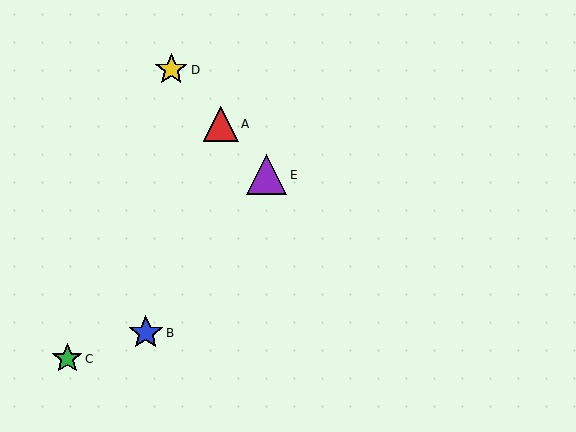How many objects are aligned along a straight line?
3 objects (A, D, E) are aligned along a straight line.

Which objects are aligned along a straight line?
Objects A, D, E are aligned along a straight line.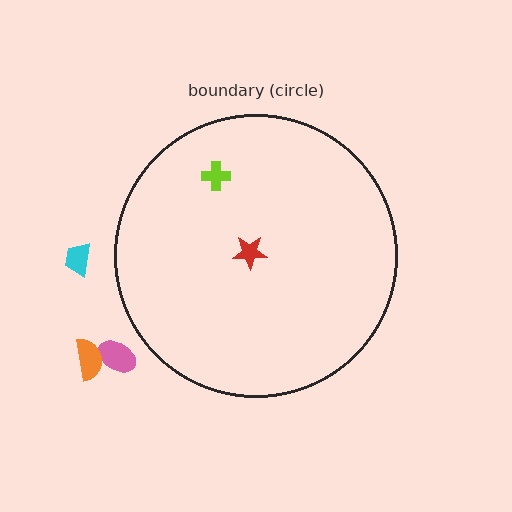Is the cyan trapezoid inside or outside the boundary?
Outside.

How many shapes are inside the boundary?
2 inside, 3 outside.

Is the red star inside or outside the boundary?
Inside.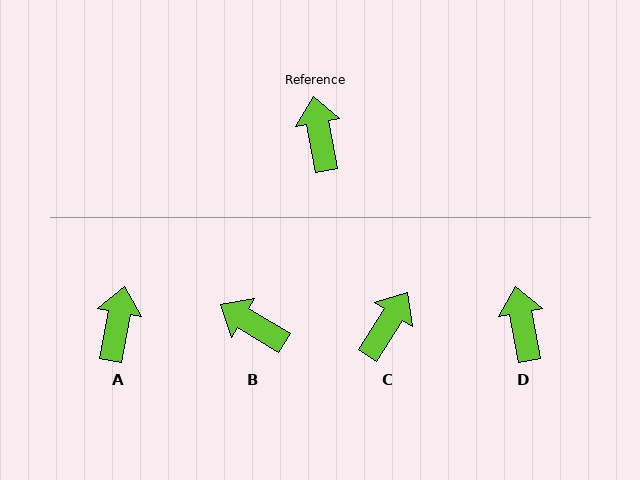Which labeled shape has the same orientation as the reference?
D.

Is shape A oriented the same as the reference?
No, it is off by about 21 degrees.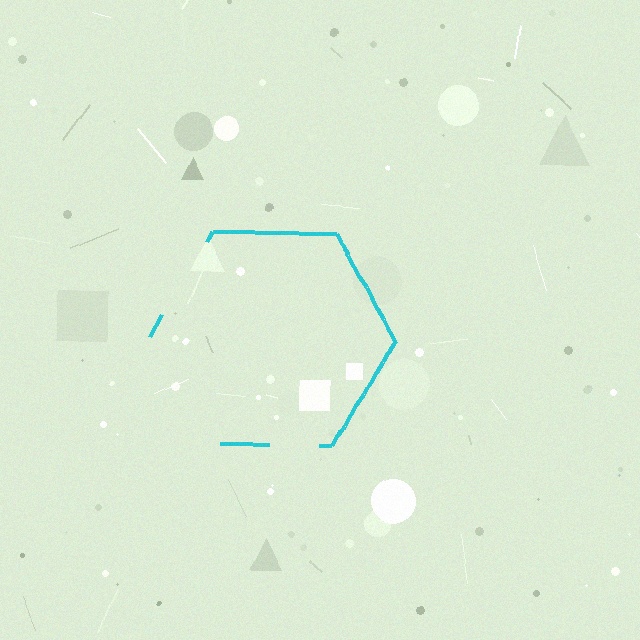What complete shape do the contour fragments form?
The contour fragments form a hexagon.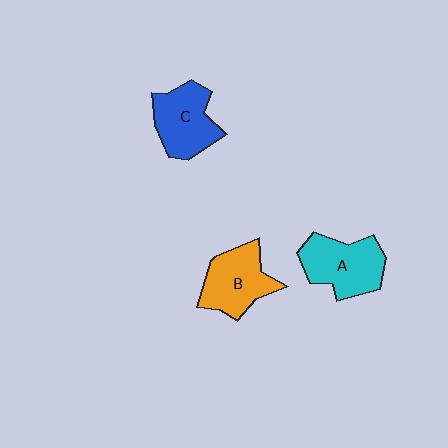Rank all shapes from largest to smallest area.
From largest to smallest: A (cyan), B (orange), C (blue).